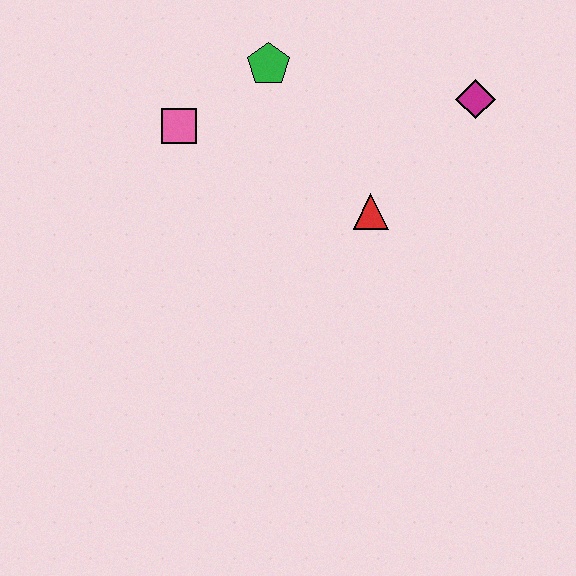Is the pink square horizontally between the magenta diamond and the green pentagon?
No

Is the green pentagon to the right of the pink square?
Yes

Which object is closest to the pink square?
The green pentagon is closest to the pink square.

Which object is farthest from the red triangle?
The pink square is farthest from the red triangle.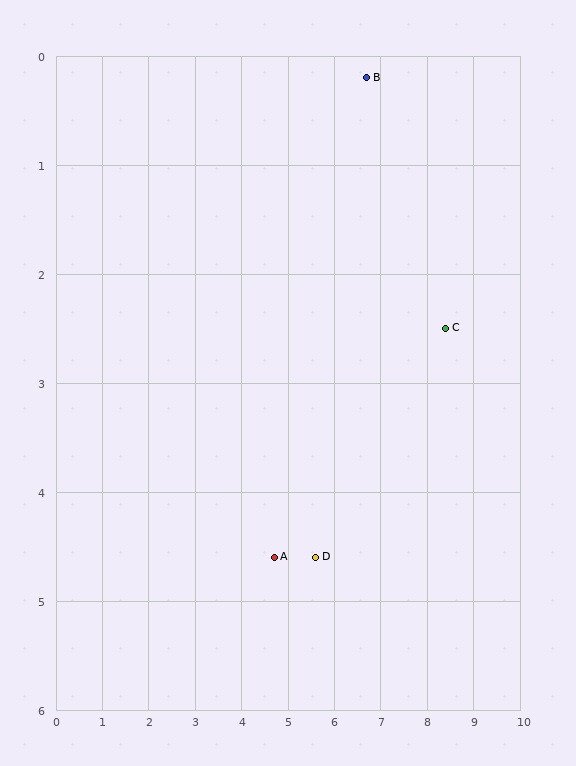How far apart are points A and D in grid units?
Points A and D are about 0.9 grid units apart.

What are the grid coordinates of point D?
Point D is at approximately (5.6, 4.6).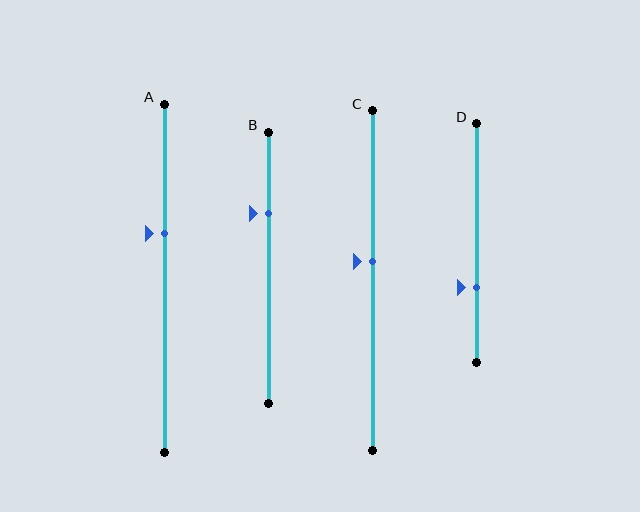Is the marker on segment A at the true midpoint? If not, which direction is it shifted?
No, the marker on segment A is shifted upward by about 13% of the segment length.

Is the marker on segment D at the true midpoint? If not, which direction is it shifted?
No, the marker on segment D is shifted downward by about 18% of the segment length.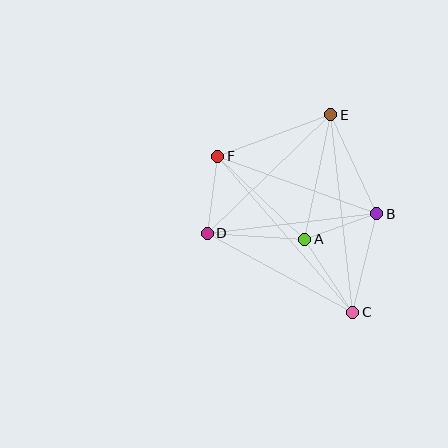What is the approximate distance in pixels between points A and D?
The distance between A and D is approximately 98 pixels.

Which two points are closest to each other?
Points A and B are closest to each other.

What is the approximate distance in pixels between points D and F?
The distance between D and F is approximately 78 pixels.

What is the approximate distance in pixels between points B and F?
The distance between B and F is approximately 169 pixels.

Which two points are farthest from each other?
Points C and F are farthest from each other.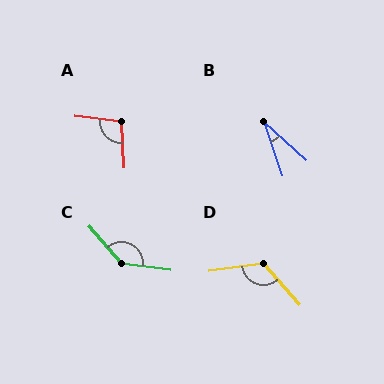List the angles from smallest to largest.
B (29°), A (99°), D (124°), C (138°).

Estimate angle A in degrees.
Approximately 99 degrees.